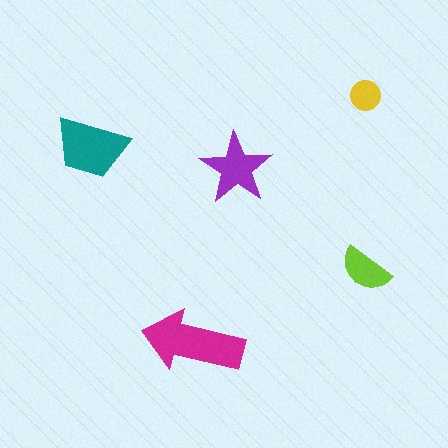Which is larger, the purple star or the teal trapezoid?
The teal trapezoid.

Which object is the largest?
The magenta arrow.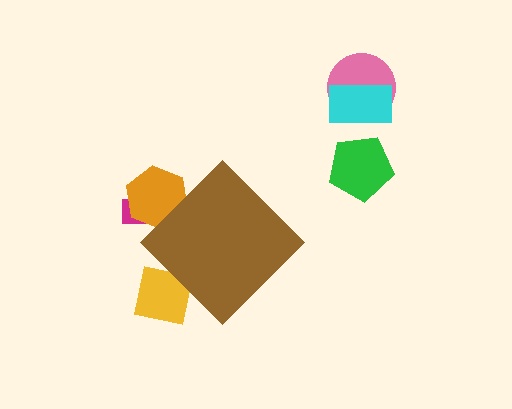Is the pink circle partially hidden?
No, the pink circle is fully visible.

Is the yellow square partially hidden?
Yes, the yellow square is partially hidden behind the brown diamond.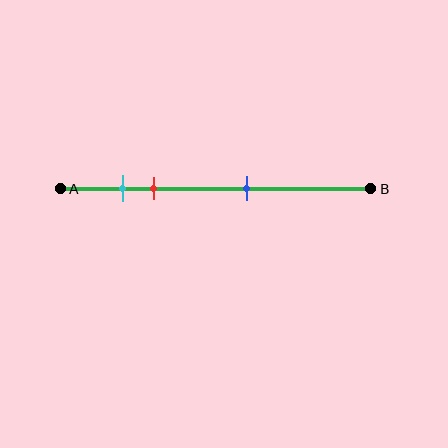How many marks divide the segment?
There are 3 marks dividing the segment.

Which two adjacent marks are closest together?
The cyan and red marks are the closest adjacent pair.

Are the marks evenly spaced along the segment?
No, the marks are not evenly spaced.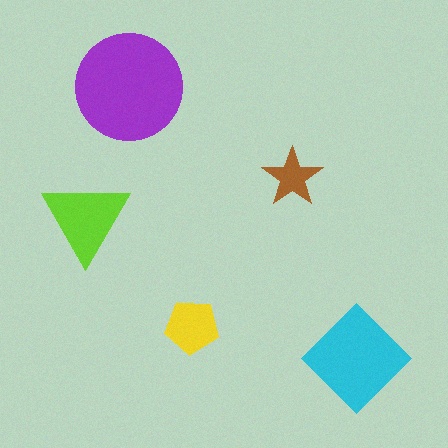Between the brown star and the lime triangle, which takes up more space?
The lime triangle.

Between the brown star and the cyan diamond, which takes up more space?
The cyan diamond.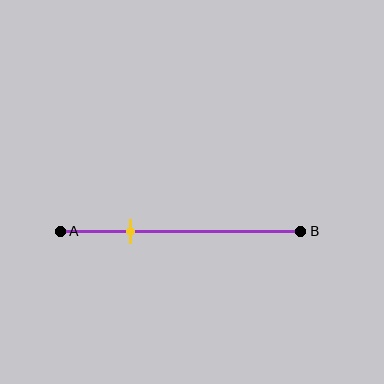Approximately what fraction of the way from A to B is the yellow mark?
The yellow mark is approximately 30% of the way from A to B.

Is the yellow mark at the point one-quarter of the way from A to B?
No, the mark is at about 30% from A, not at the 25% one-quarter point.